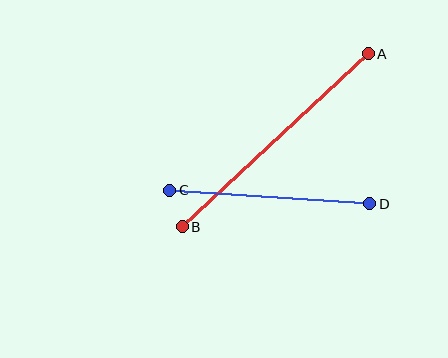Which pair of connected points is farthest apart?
Points A and B are farthest apart.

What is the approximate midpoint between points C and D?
The midpoint is at approximately (270, 197) pixels.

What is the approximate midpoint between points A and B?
The midpoint is at approximately (275, 140) pixels.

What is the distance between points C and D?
The distance is approximately 200 pixels.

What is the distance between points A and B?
The distance is approximately 254 pixels.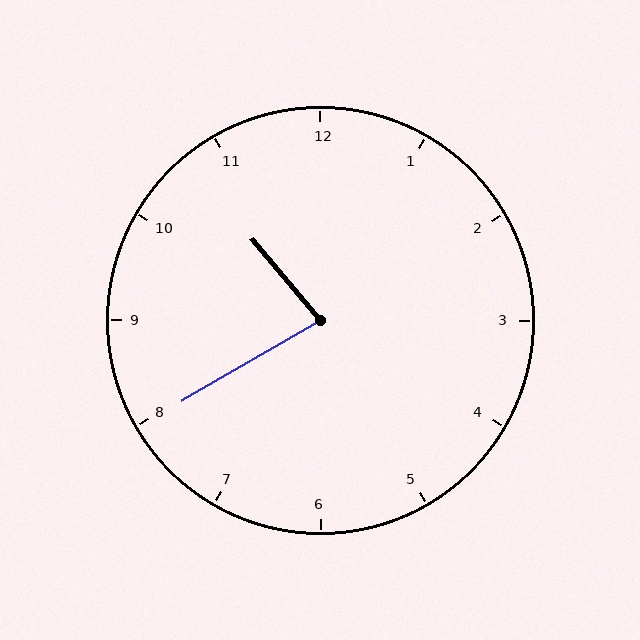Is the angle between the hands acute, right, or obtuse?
It is acute.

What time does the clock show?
10:40.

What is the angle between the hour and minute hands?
Approximately 80 degrees.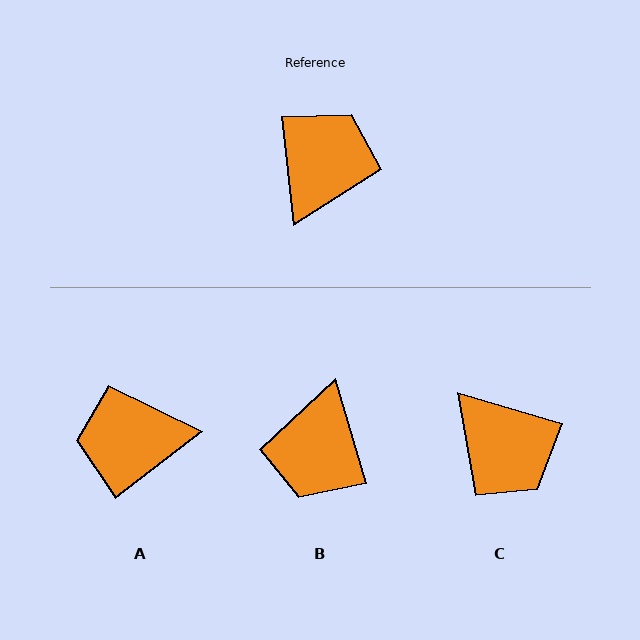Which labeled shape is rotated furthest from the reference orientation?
B, about 170 degrees away.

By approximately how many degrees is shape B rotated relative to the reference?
Approximately 170 degrees clockwise.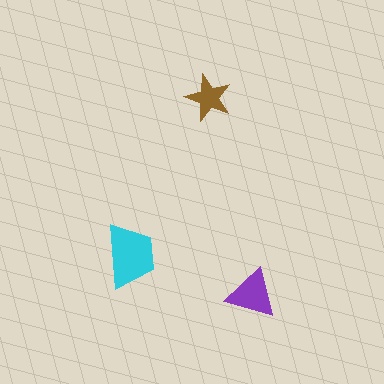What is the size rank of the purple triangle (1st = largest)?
2nd.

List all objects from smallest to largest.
The brown star, the purple triangle, the cyan trapezoid.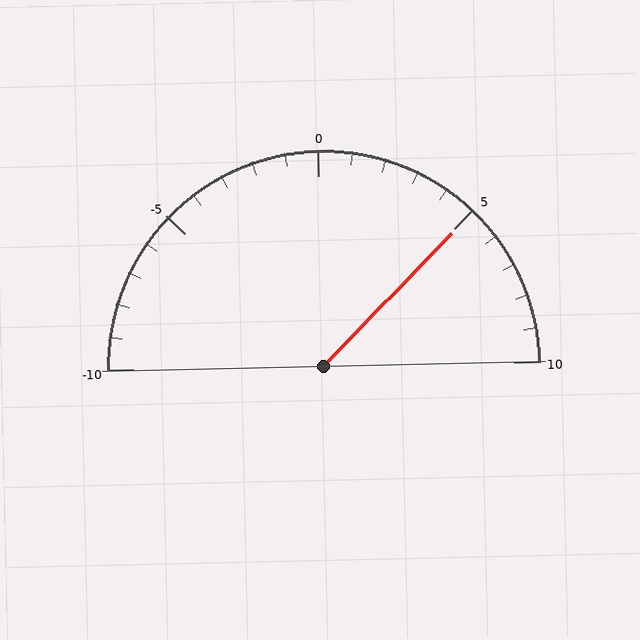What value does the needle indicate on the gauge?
The needle indicates approximately 5.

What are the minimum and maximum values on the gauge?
The gauge ranges from -10 to 10.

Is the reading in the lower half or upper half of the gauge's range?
The reading is in the upper half of the range (-10 to 10).